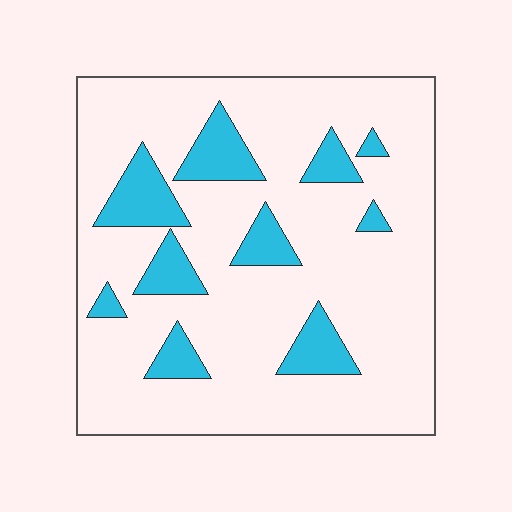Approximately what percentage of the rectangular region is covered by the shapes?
Approximately 15%.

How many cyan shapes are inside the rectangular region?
10.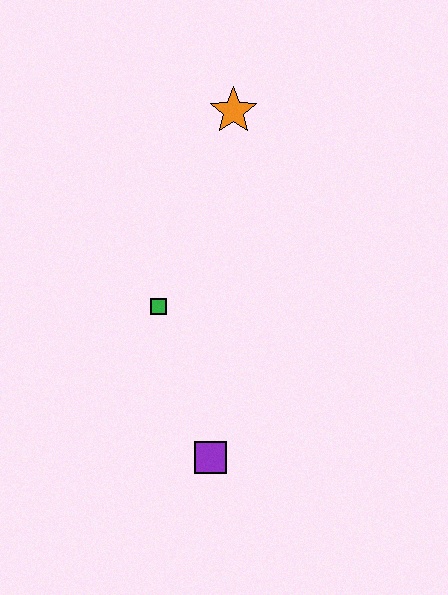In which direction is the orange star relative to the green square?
The orange star is above the green square.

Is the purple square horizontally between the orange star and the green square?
Yes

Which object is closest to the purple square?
The green square is closest to the purple square.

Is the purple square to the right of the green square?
Yes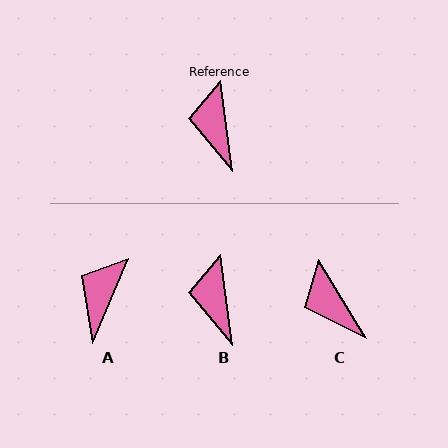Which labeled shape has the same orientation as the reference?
B.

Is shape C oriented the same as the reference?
No, it is off by about 24 degrees.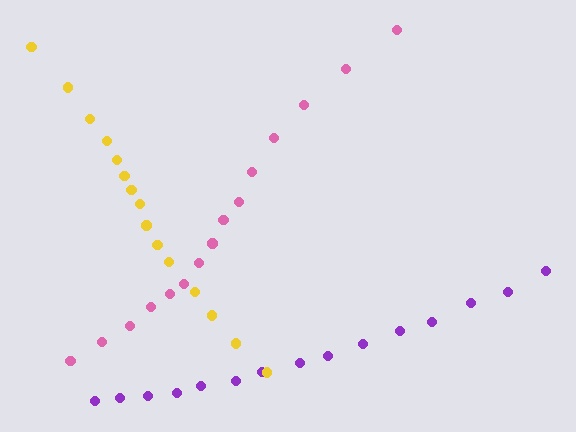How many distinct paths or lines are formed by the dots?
There are 3 distinct paths.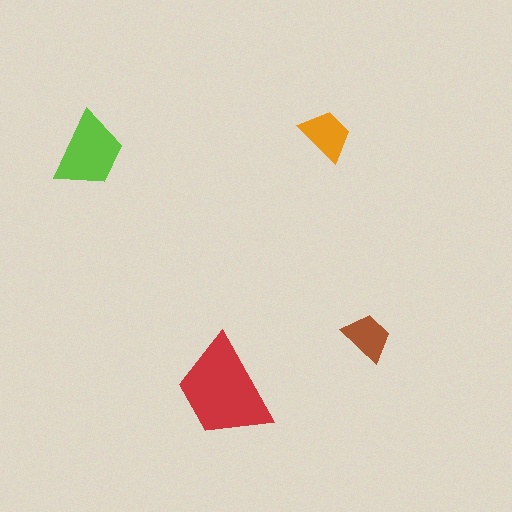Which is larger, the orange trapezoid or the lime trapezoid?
The lime one.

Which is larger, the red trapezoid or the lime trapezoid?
The red one.